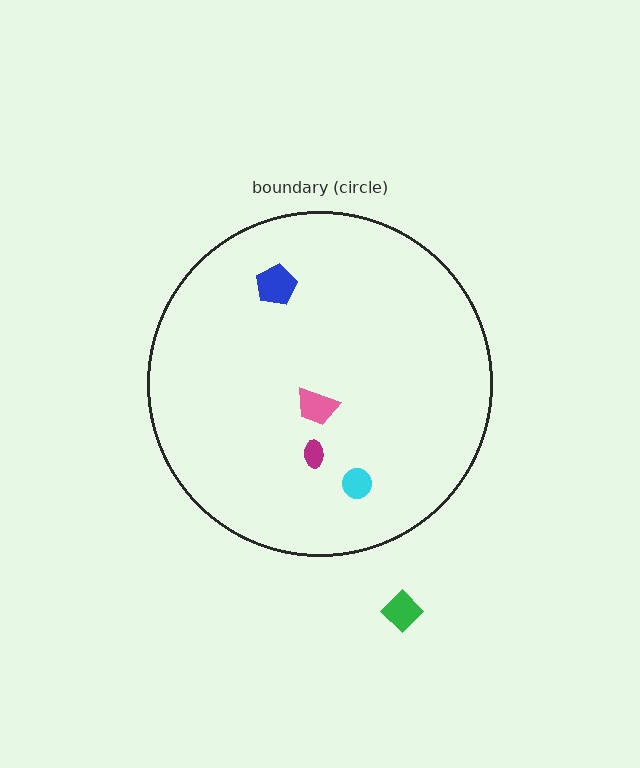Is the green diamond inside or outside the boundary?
Outside.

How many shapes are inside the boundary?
4 inside, 1 outside.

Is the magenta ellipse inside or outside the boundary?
Inside.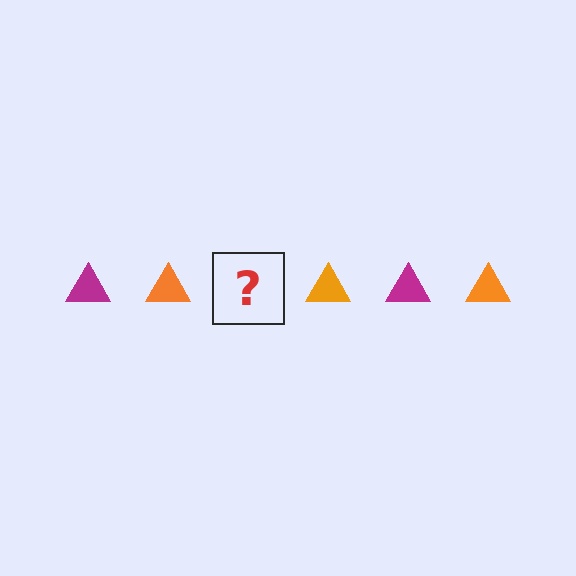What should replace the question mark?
The question mark should be replaced with a magenta triangle.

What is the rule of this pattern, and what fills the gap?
The rule is that the pattern cycles through magenta, orange triangles. The gap should be filled with a magenta triangle.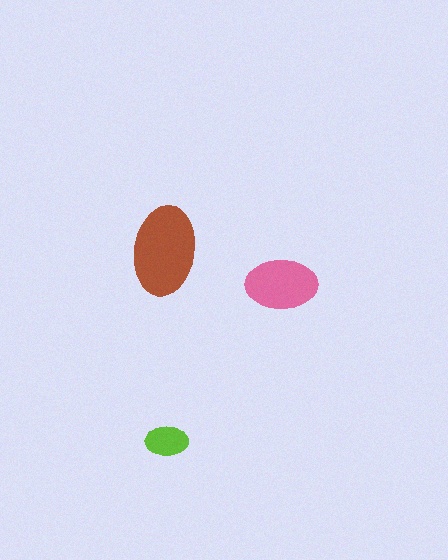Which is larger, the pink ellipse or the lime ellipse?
The pink one.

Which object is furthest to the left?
The brown ellipse is leftmost.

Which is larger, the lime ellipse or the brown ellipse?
The brown one.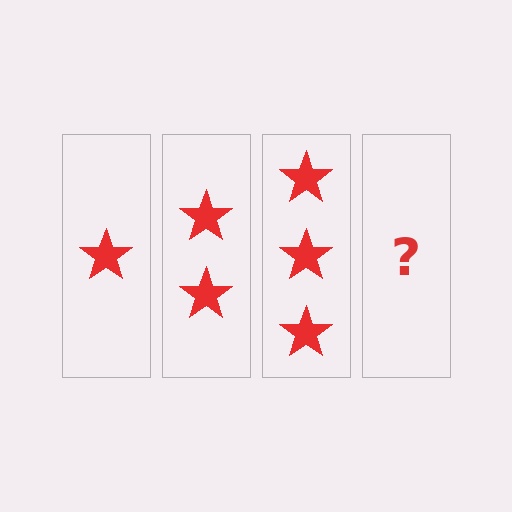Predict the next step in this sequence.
The next step is 4 stars.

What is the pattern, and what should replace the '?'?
The pattern is that each step adds one more star. The '?' should be 4 stars.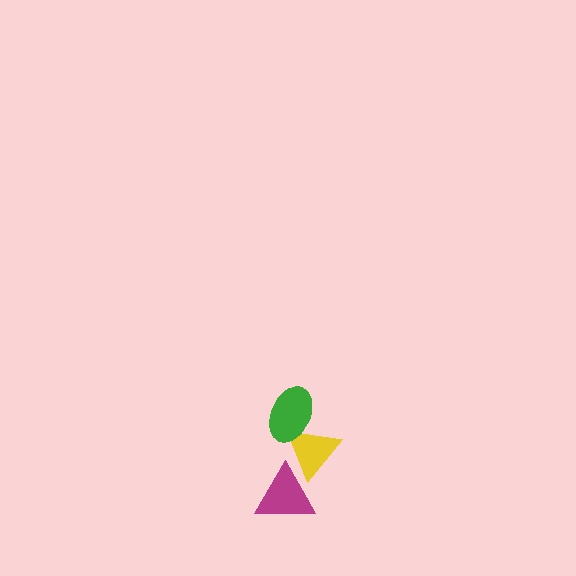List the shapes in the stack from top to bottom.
From top to bottom: the green ellipse, the yellow triangle, the magenta triangle.